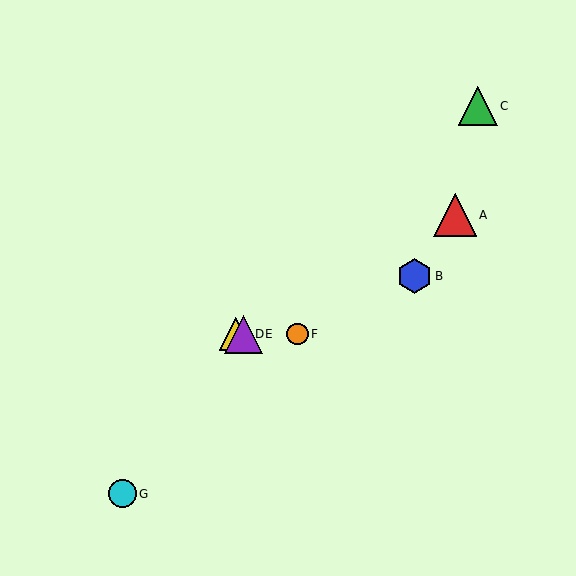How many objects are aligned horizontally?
3 objects (D, E, F) are aligned horizontally.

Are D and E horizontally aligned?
Yes, both are at y≈334.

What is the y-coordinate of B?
Object B is at y≈276.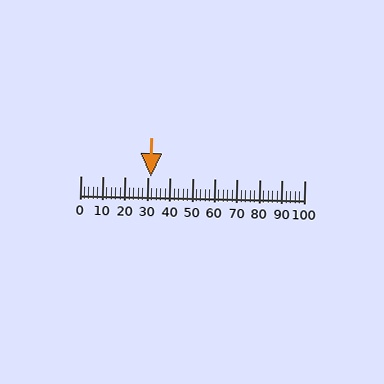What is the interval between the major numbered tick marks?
The major tick marks are spaced 10 units apart.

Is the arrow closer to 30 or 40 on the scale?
The arrow is closer to 30.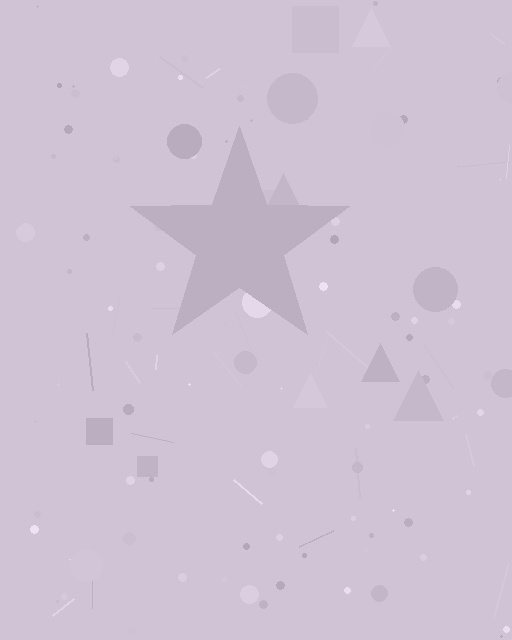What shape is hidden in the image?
A star is hidden in the image.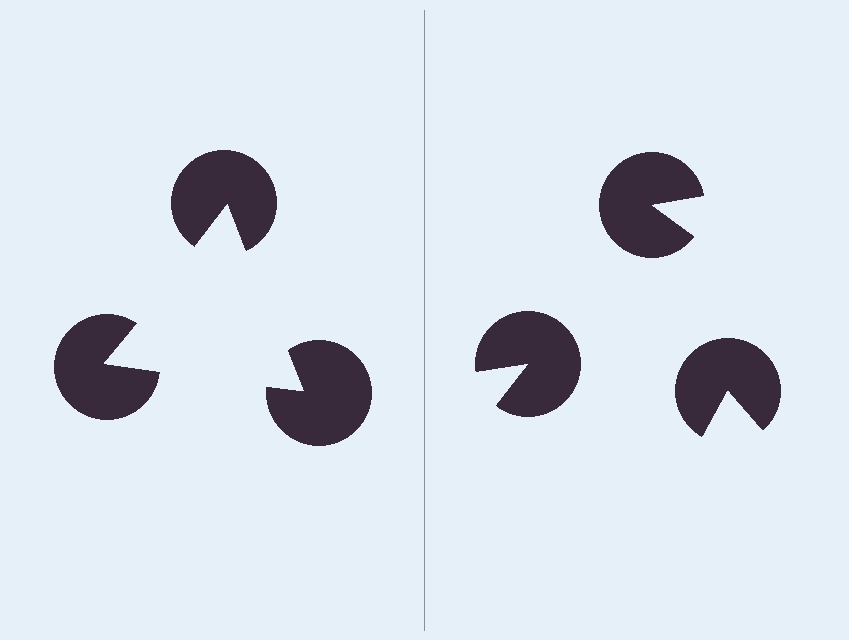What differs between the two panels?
The pac-man discs are positioned identically on both sides; only the wedge orientations differ. On the left they align to a triangle; on the right they are misaligned.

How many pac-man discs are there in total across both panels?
6 — 3 on each side.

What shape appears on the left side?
An illusory triangle.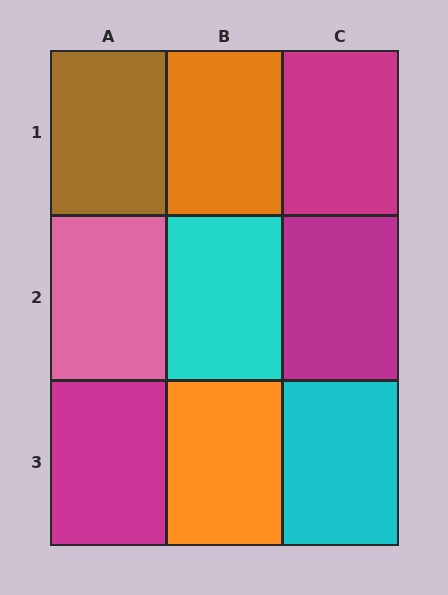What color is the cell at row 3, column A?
Magenta.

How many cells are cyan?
2 cells are cyan.